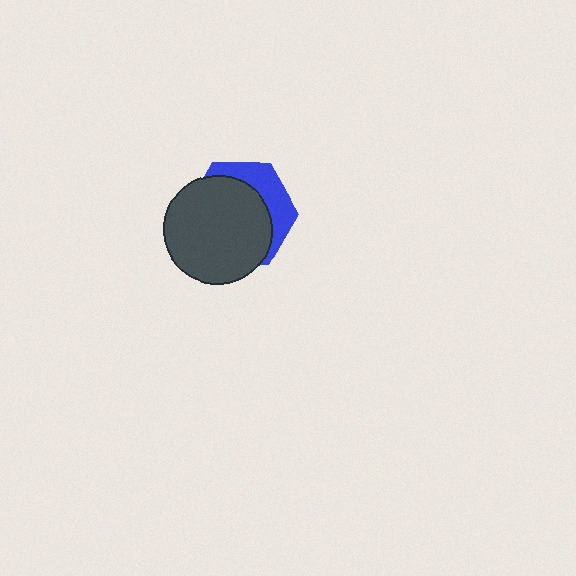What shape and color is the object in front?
The object in front is a dark gray circle.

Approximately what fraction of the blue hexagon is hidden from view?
Roughly 69% of the blue hexagon is hidden behind the dark gray circle.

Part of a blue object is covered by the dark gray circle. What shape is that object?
It is a hexagon.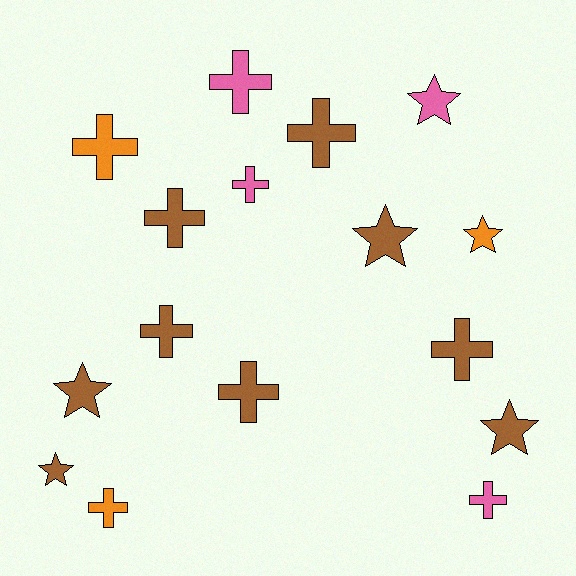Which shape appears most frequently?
Cross, with 10 objects.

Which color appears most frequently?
Brown, with 9 objects.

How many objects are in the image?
There are 16 objects.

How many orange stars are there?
There is 1 orange star.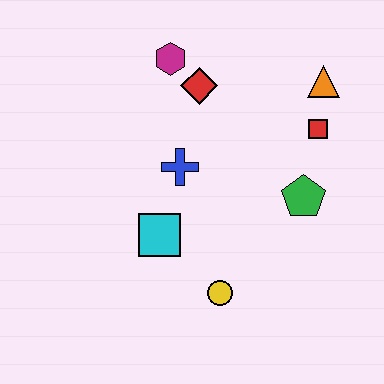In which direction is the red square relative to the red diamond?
The red square is to the right of the red diamond.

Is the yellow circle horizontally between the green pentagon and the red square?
No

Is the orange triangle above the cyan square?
Yes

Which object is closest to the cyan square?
The blue cross is closest to the cyan square.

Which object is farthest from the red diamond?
The yellow circle is farthest from the red diamond.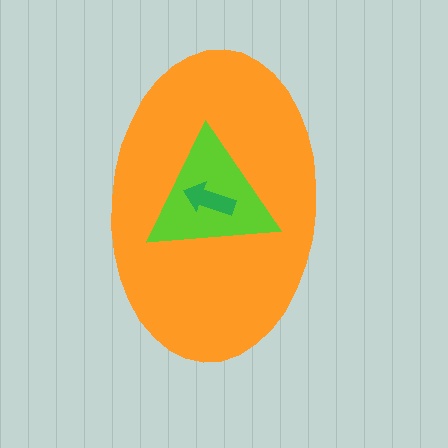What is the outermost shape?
The orange ellipse.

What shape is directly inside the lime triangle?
The green arrow.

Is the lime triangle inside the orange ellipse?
Yes.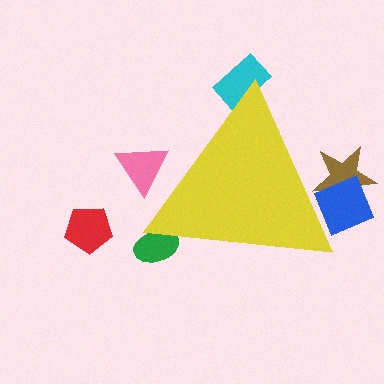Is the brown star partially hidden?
Yes, the brown star is partially hidden behind the yellow triangle.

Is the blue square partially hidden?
Yes, the blue square is partially hidden behind the yellow triangle.